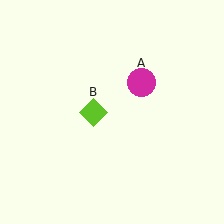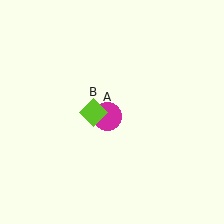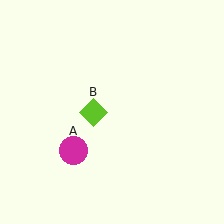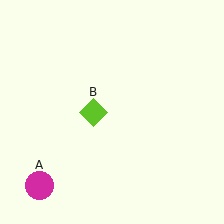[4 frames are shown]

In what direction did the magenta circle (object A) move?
The magenta circle (object A) moved down and to the left.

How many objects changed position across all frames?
1 object changed position: magenta circle (object A).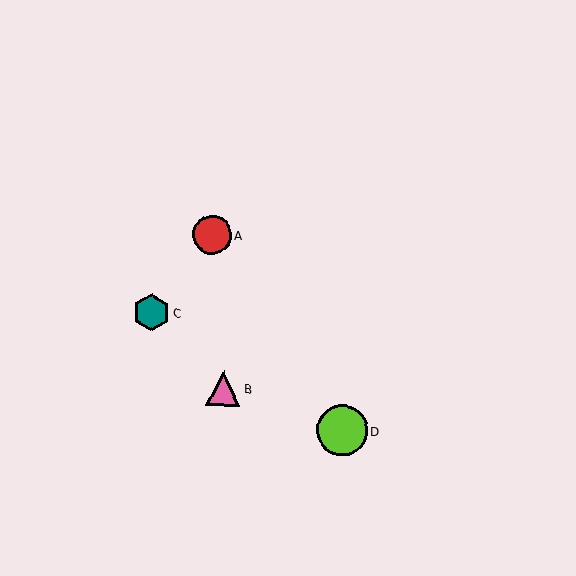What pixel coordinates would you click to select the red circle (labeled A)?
Click at (212, 235) to select the red circle A.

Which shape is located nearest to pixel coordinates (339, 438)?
The lime circle (labeled D) at (342, 430) is nearest to that location.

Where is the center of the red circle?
The center of the red circle is at (212, 235).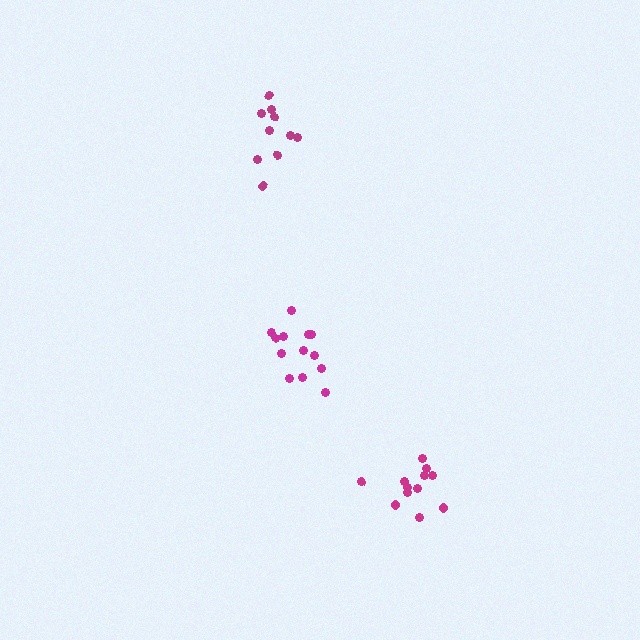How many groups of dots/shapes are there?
There are 3 groups.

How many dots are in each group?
Group 1: 10 dots, Group 2: 13 dots, Group 3: 12 dots (35 total).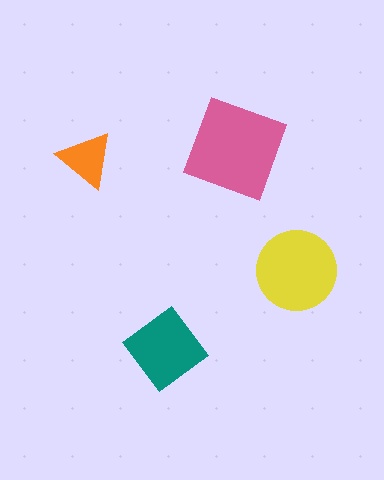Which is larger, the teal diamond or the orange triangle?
The teal diamond.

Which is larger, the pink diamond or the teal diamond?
The pink diamond.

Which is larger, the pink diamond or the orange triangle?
The pink diamond.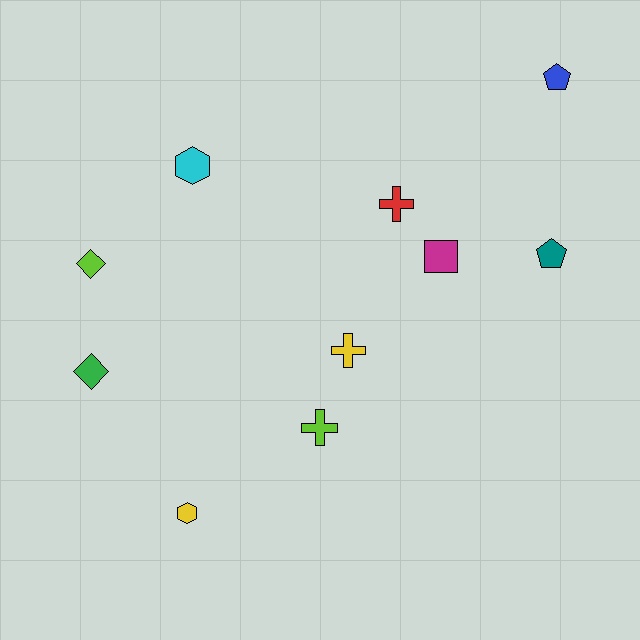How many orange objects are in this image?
There are no orange objects.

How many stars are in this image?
There are no stars.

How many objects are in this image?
There are 10 objects.